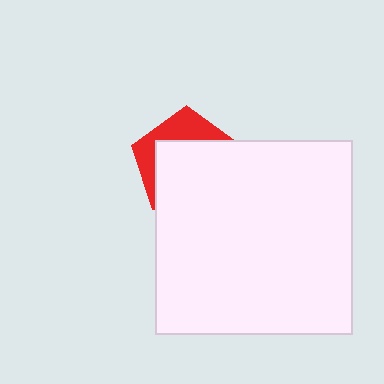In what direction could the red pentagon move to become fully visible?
The red pentagon could move up. That would shift it out from behind the white rectangle entirely.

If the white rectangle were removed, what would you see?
You would see the complete red pentagon.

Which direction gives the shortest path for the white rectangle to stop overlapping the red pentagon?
Moving down gives the shortest separation.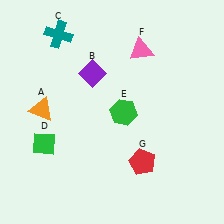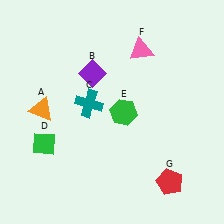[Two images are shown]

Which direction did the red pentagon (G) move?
The red pentagon (G) moved right.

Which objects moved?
The objects that moved are: the teal cross (C), the red pentagon (G).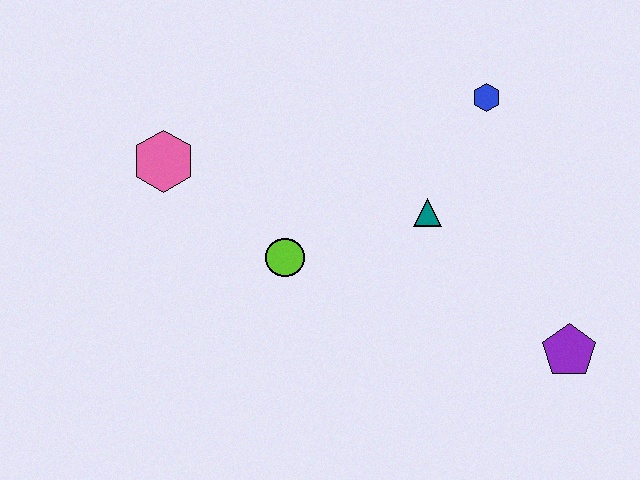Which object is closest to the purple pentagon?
The teal triangle is closest to the purple pentagon.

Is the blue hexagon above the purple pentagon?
Yes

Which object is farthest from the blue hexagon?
The pink hexagon is farthest from the blue hexagon.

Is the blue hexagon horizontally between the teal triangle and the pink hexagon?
No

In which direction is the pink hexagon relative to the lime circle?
The pink hexagon is to the left of the lime circle.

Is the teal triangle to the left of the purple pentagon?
Yes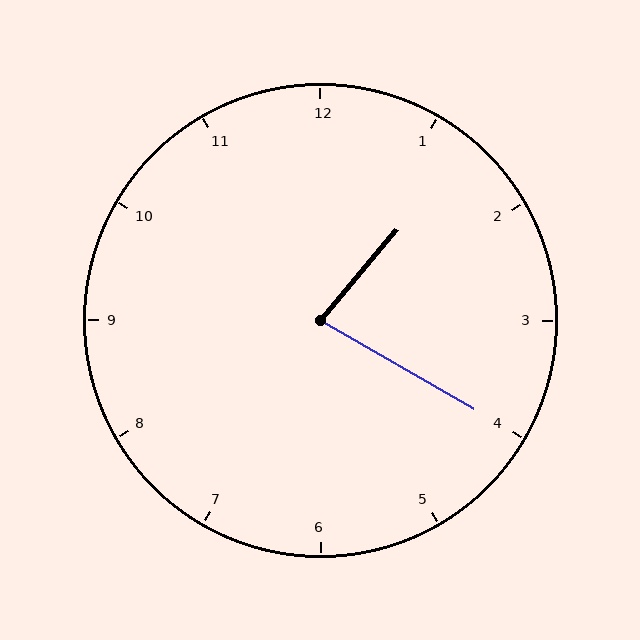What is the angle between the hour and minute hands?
Approximately 80 degrees.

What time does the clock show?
1:20.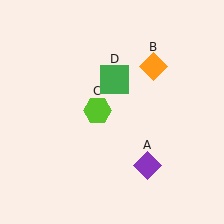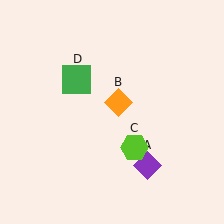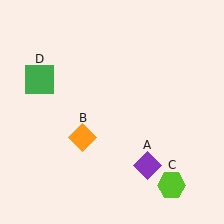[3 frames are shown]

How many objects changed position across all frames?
3 objects changed position: orange diamond (object B), lime hexagon (object C), green square (object D).